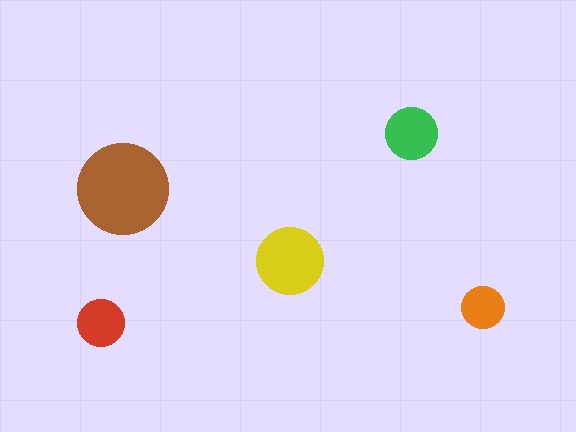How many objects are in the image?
There are 5 objects in the image.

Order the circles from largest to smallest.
the brown one, the yellow one, the green one, the red one, the orange one.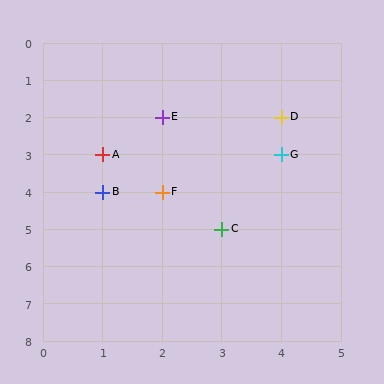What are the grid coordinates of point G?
Point G is at grid coordinates (4, 3).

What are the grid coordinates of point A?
Point A is at grid coordinates (1, 3).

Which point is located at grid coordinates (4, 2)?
Point D is at (4, 2).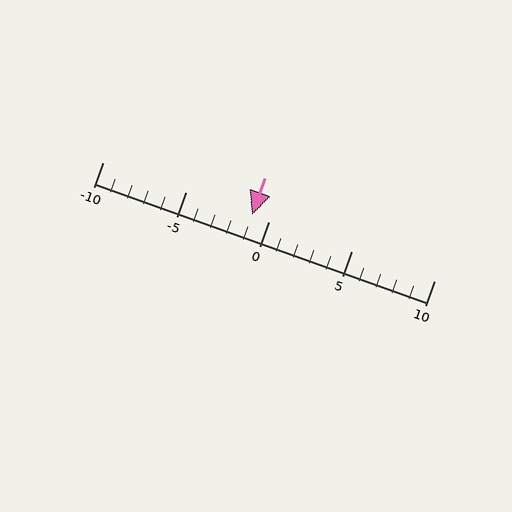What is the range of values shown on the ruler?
The ruler shows values from -10 to 10.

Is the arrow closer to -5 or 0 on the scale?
The arrow is closer to 0.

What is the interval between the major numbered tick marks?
The major tick marks are spaced 5 units apart.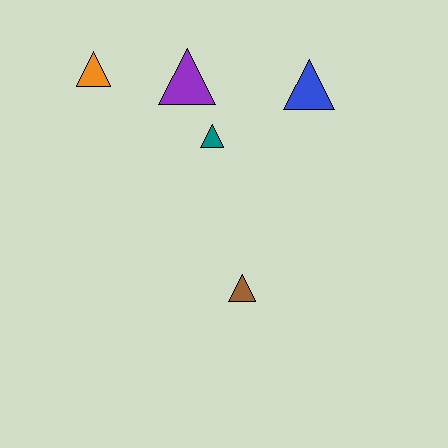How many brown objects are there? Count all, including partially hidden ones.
There is 1 brown object.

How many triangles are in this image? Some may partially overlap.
There are 5 triangles.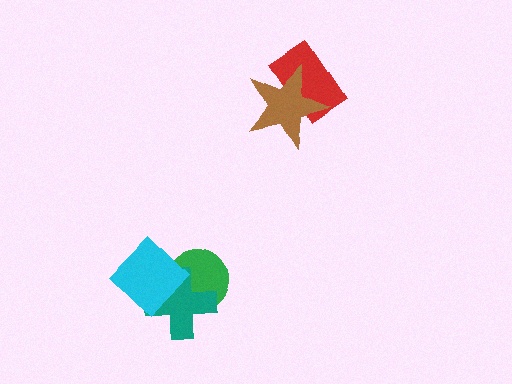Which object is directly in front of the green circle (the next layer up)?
The teal cross is directly in front of the green circle.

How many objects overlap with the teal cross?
2 objects overlap with the teal cross.